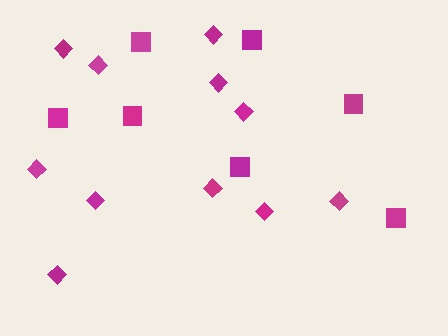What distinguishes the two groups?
There are 2 groups: one group of diamonds (11) and one group of squares (7).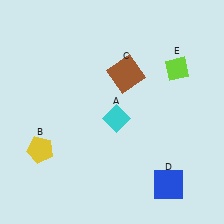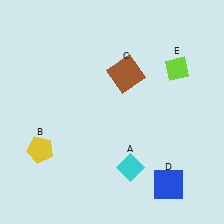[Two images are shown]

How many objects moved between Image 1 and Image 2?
1 object moved between the two images.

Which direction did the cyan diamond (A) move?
The cyan diamond (A) moved down.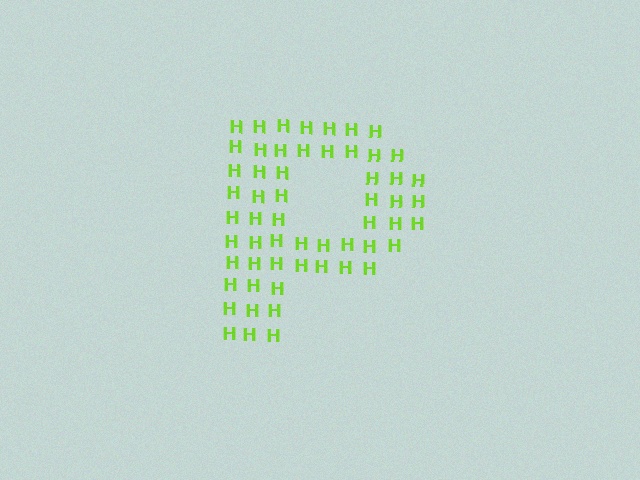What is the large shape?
The large shape is the letter P.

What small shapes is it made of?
It is made of small letter H's.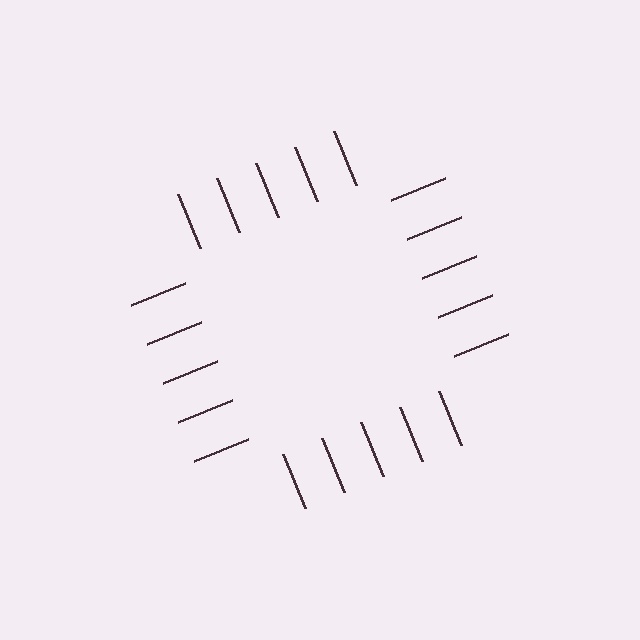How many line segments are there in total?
20 — 5 along each of the 4 edges.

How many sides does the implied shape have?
4 sides — the line-ends trace a square.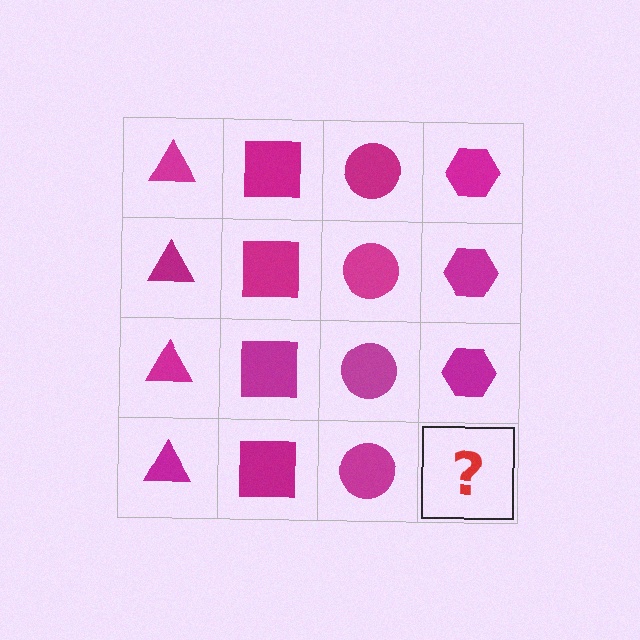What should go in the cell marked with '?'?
The missing cell should contain a magenta hexagon.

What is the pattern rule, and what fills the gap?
The rule is that each column has a consistent shape. The gap should be filled with a magenta hexagon.